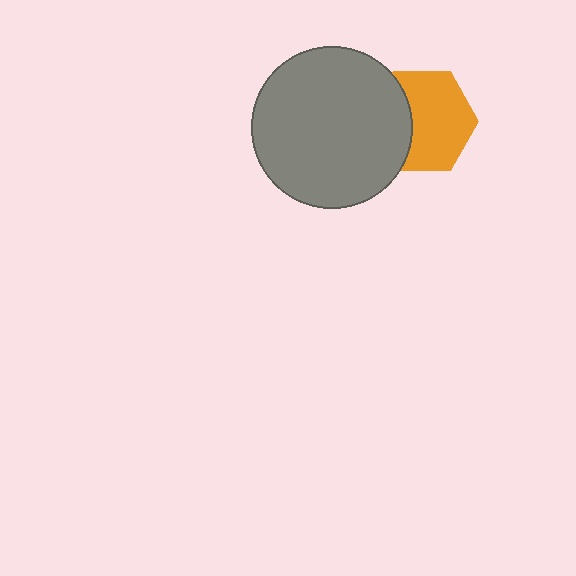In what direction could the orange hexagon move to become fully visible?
The orange hexagon could move right. That would shift it out from behind the gray circle entirely.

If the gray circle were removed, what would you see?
You would see the complete orange hexagon.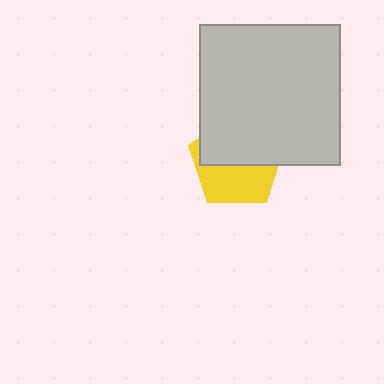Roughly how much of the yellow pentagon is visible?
About half of it is visible (roughly 47%).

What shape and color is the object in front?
The object in front is a light gray square.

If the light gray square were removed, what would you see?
You would see the complete yellow pentagon.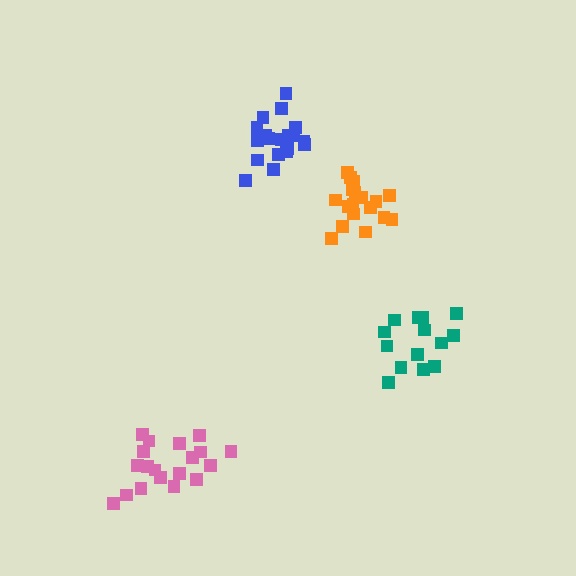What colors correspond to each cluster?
The clusters are colored: blue, teal, orange, pink.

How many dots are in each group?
Group 1: 19 dots, Group 2: 14 dots, Group 3: 18 dots, Group 4: 19 dots (70 total).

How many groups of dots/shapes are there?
There are 4 groups.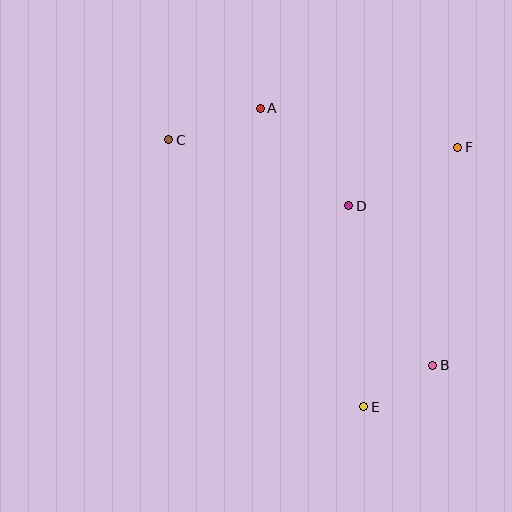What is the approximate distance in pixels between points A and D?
The distance between A and D is approximately 132 pixels.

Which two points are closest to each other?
Points B and E are closest to each other.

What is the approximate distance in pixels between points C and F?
The distance between C and F is approximately 289 pixels.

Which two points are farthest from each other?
Points B and C are farthest from each other.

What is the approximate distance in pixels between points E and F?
The distance between E and F is approximately 276 pixels.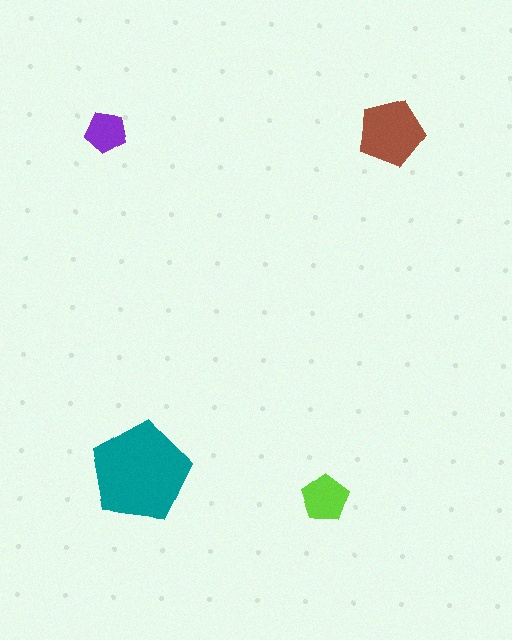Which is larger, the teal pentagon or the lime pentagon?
The teal one.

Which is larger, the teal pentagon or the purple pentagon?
The teal one.